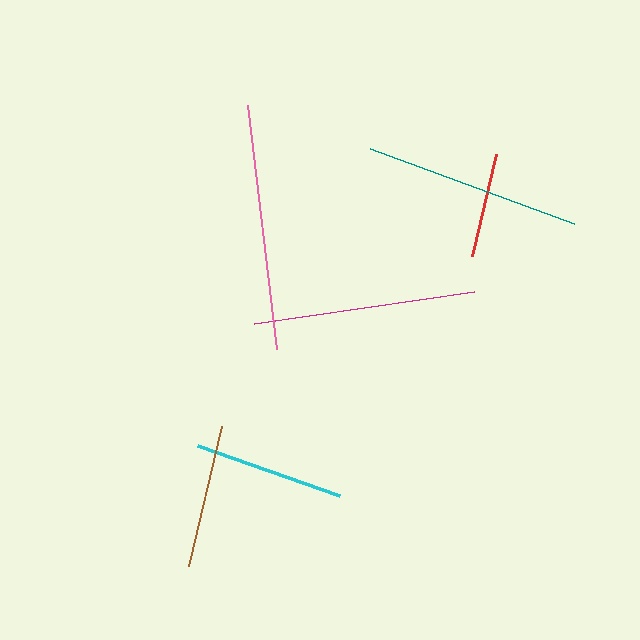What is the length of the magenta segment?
The magenta segment is approximately 222 pixels long.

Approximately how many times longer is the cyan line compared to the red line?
The cyan line is approximately 1.4 times the length of the red line.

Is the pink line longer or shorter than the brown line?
The pink line is longer than the brown line.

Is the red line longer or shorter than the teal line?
The teal line is longer than the red line.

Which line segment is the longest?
The pink line is the longest at approximately 246 pixels.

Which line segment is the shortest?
The red line is the shortest at approximately 105 pixels.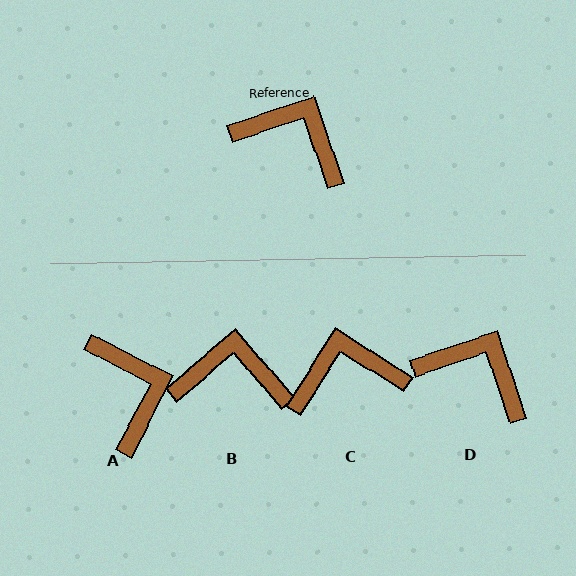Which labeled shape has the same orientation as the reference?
D.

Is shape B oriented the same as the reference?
No, it is off by about 22 degrees.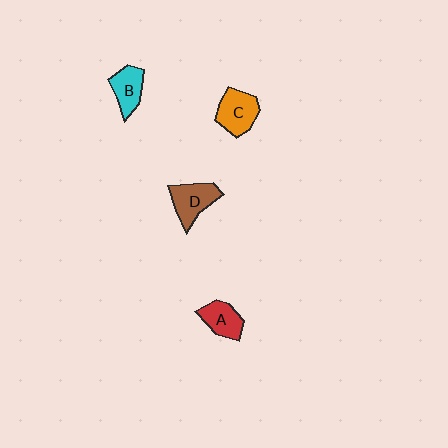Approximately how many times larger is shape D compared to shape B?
Approximately 1.2 times.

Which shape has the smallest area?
Shape B (cyan).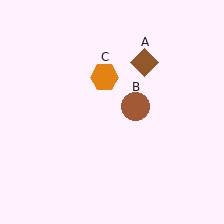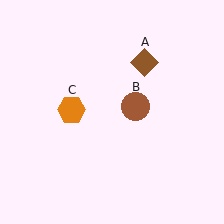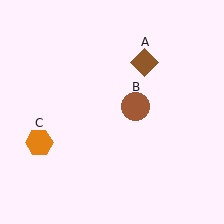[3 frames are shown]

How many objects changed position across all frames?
1 object changed position: orange hexagon (object C).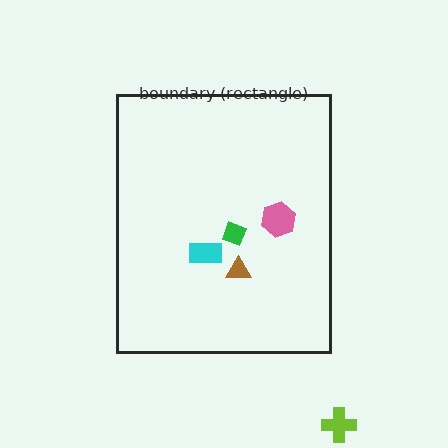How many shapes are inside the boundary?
4 inside, 1 outside.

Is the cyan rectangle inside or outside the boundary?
Inside.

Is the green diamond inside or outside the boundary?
Inside.